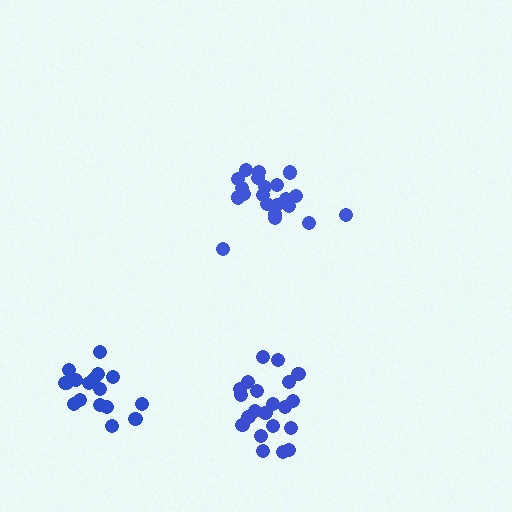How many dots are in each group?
Group 1: 21 dots, Group 2: 21 dots, Group 3: 17 dots (59 total).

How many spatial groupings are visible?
There are 3 spatial groupings.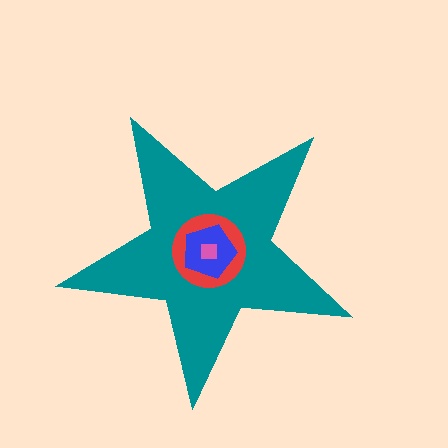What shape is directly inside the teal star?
The red circle.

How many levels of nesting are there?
4.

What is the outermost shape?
The teal star.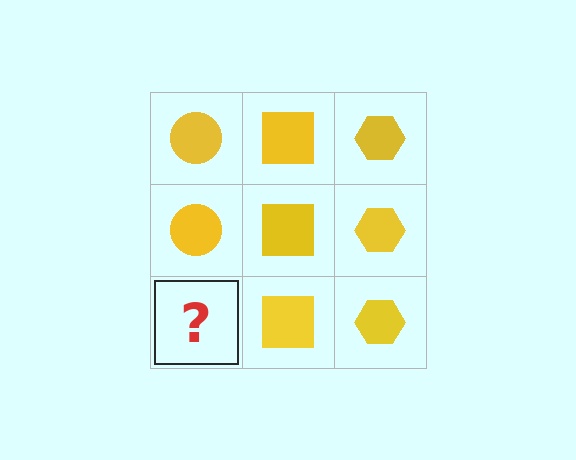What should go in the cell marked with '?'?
The missing cell should contain a yellow circle.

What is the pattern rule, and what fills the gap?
The rule is that each column has a consistent shape. The gap should be filled with a yellow circle.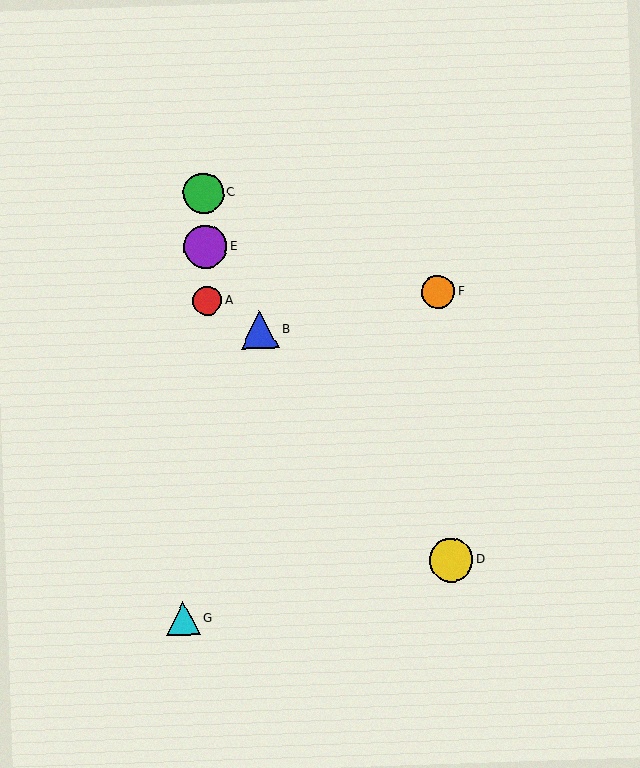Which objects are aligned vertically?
Objects A, C, E are aligned vertically.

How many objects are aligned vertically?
3 objects (A, C, E) are aligned vertically.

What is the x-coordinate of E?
Object E is at x≈205.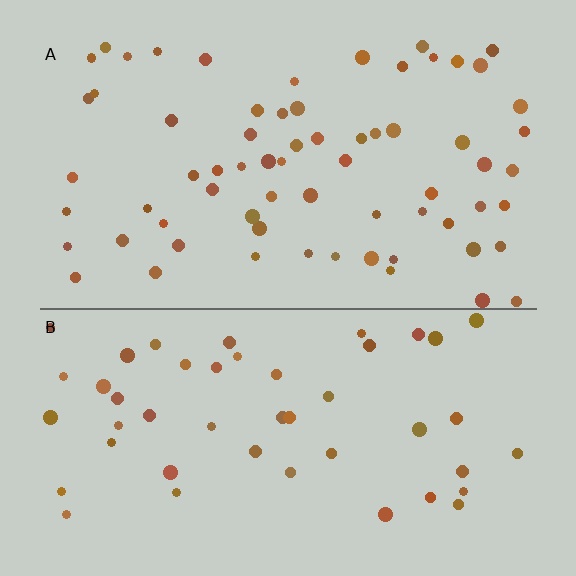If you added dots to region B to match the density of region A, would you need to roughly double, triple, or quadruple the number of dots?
Approximately double.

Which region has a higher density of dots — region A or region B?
A (the top).